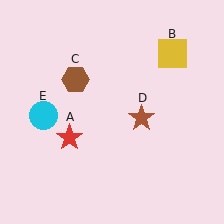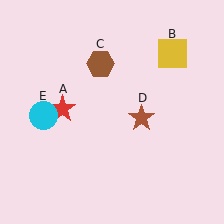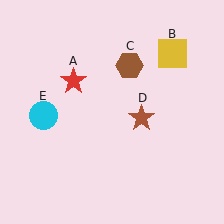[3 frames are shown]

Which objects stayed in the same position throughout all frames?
Yellow square (object B) and brown star (object D) and cyan circle (object E) remained stationary.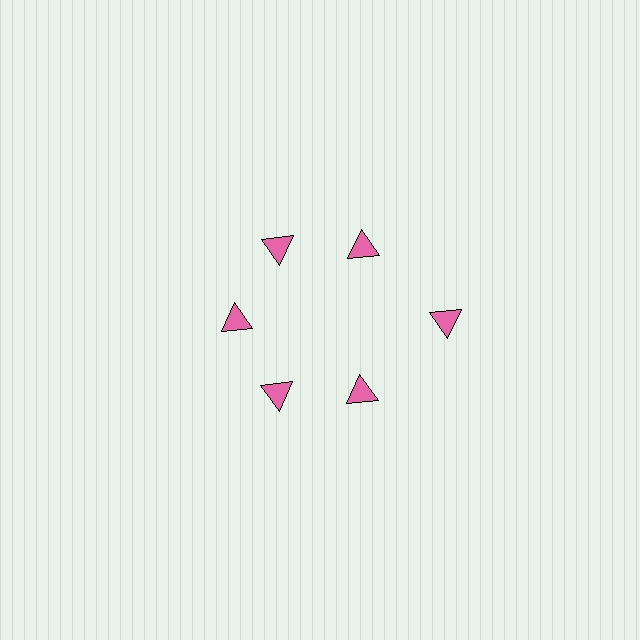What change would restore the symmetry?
The symmetry would be restored by moving it inward, back onto the ring so that all 6 triangles sit at equal angles and equal distance from the center.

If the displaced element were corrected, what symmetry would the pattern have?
It would have 6-fold rotational symmetry — the pattern would map onto itself every 60 degrees.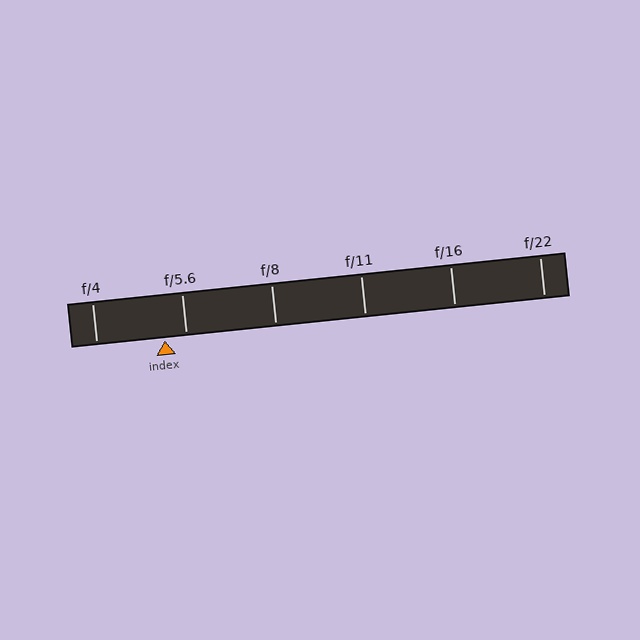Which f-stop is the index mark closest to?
The index mark is closest to f/5.6.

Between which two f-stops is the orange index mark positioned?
The index mark is between f/4 and f/5.6.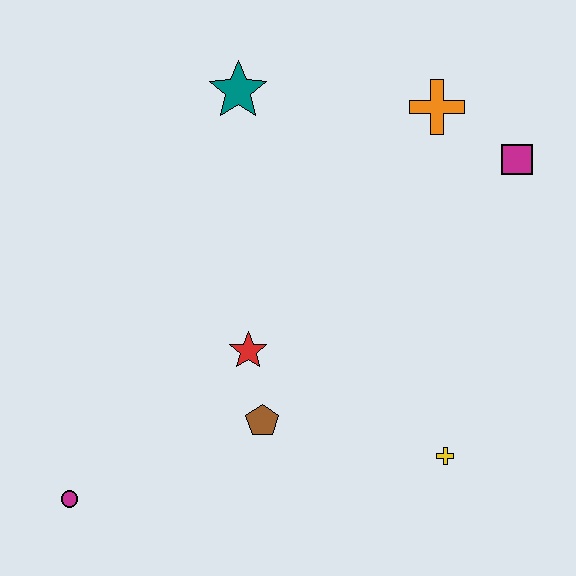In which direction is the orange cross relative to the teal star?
The orange cross is to the right of the teal star.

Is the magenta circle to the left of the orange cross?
Yes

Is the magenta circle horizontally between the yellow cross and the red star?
No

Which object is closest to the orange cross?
The magenta square is closest to the orange cross.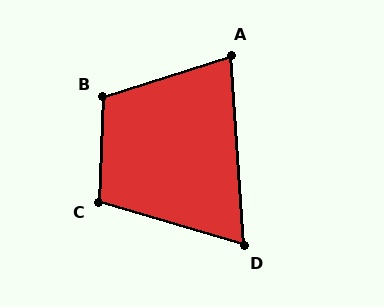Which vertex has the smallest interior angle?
D, at approximately 70 degrees.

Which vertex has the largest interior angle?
B, at approximately 110 degrees.